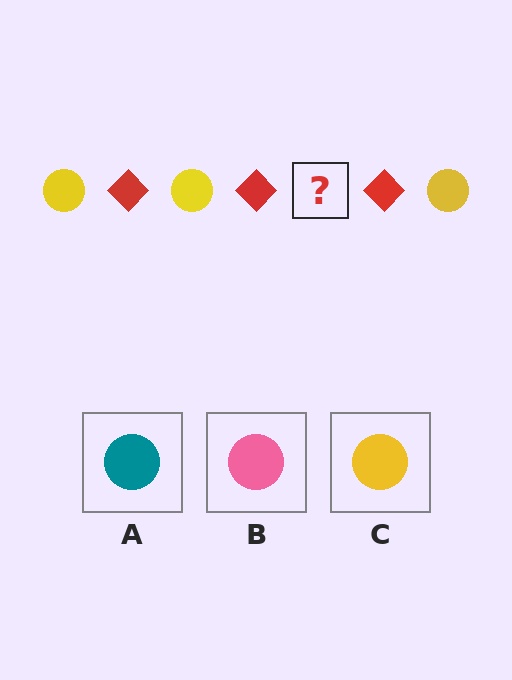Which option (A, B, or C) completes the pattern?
C.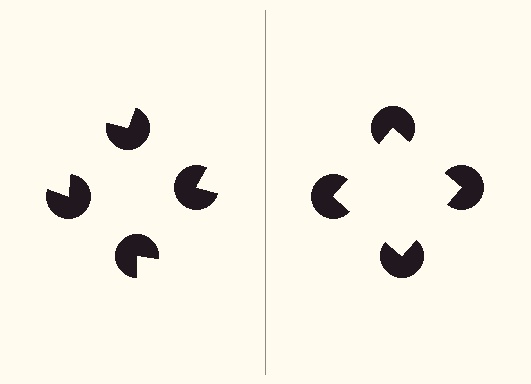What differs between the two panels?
The pac-man discs are positioned identically on both sides; only the wedge orientations differ. On the right they align to a square; on the left they are misaligned.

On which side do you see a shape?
An illusory square appears on the right side. On the left side the wedge cuts are rotated, so no coherent shape forms.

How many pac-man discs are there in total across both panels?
8 — 4 on each side.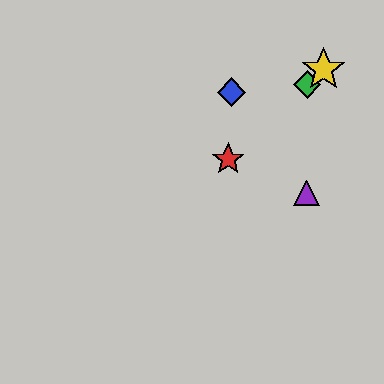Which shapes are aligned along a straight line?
The red star, the green diamond, the yellow star are aligned along a straight line.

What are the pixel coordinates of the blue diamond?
The blue diamond is at (231, 92).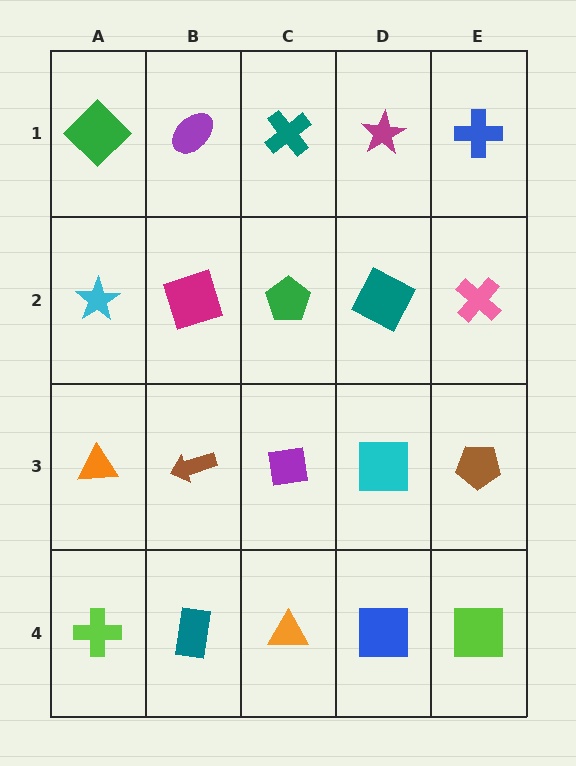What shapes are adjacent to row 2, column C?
A teal cross (row 1, column C), a purple square (row 3, column C), a magenta square (row 2, column B), a teal square (row 2, column D).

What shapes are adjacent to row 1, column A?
A cyan star (row 2, column A), a purple ellipse (row 1, column B).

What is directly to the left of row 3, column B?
An orange triangle.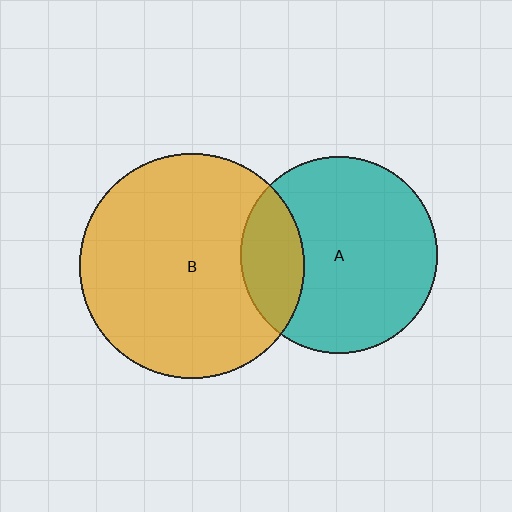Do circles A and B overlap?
Yes.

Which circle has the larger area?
Circle B (orange).